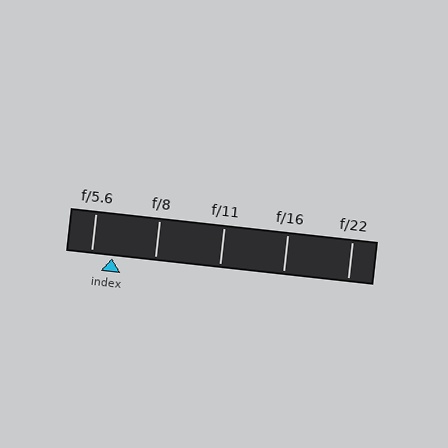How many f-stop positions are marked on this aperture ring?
There are 5 f-stop positions marked.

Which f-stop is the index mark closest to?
The index mark is closest to f/5.6.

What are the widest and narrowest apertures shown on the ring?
The widest aperture shown is f/5.6 and the narrowest is f/22.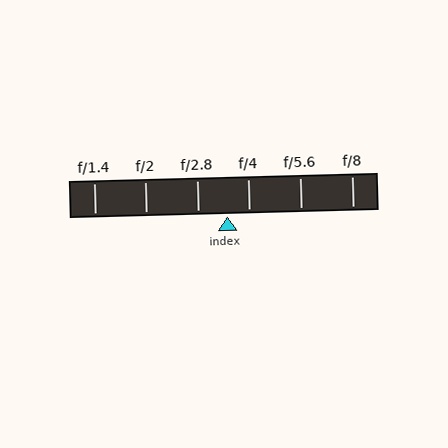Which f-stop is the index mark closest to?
The index mark is closest to f/4.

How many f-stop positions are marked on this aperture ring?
There are 6 f-stop positions marked.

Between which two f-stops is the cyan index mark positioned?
The index mark is between f/2.8 and f/4.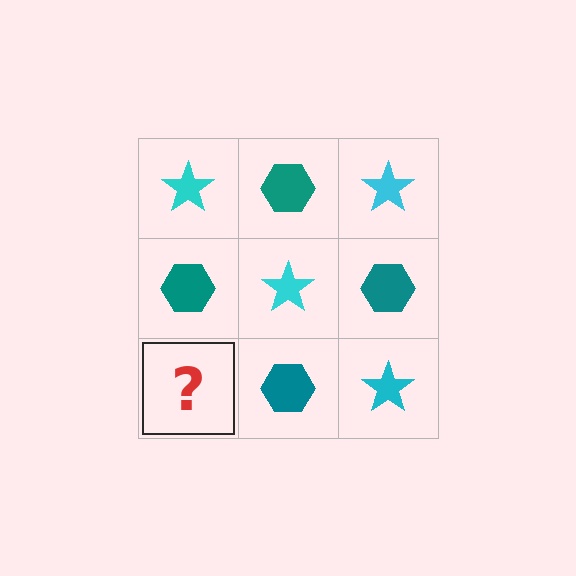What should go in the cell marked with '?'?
The missing cell should contain a cyan star.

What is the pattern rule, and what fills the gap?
The rule is that it alternates cyan star and teal hexagon in a checkerboard pattern. The gap should be filled with a cyan star.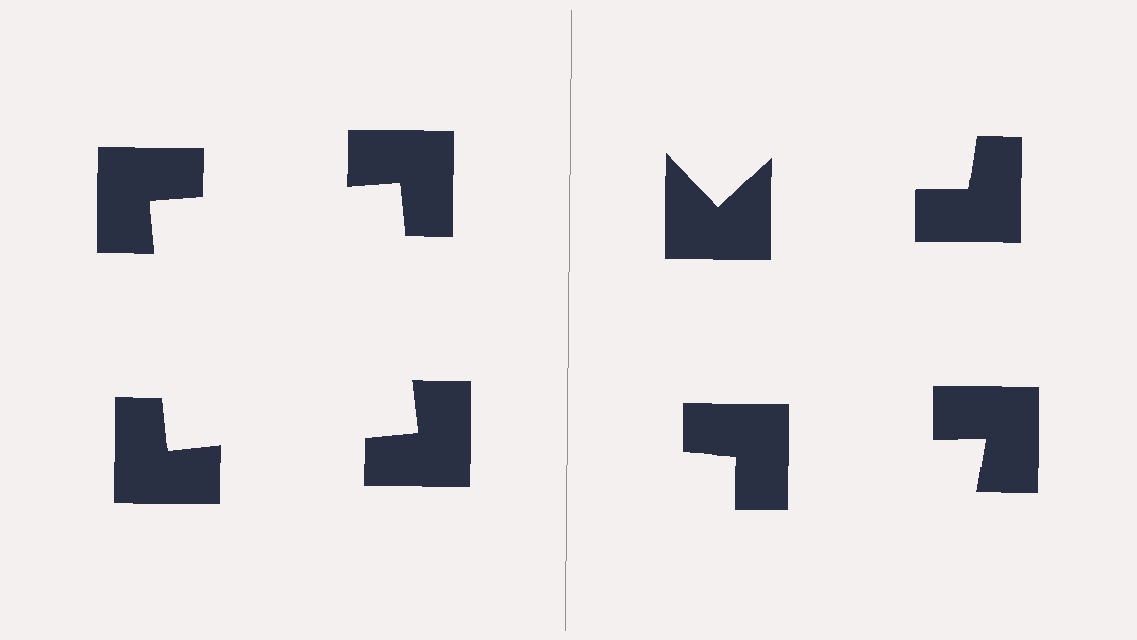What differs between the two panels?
The notched squares are positioned identically on both sides; only the wedge orientations differ. On the left they align to a square; on the right they are misaligned.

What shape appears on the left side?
An illusory square.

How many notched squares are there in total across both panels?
8 — 4 on each side.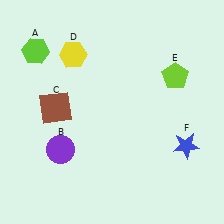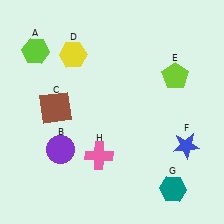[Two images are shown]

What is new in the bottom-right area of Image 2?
A teal hexagon (G) was added in the bottom-right area of Image 2.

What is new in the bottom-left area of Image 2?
A pink cross (H) was added in the bottom-left area of Image 2.